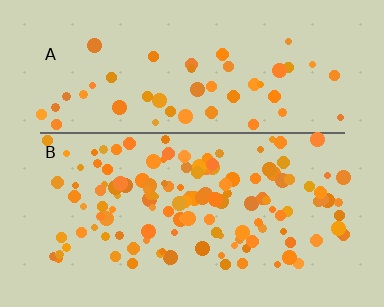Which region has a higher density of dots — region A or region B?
B (the bottom).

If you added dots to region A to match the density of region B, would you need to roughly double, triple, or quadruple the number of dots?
Approximately triple.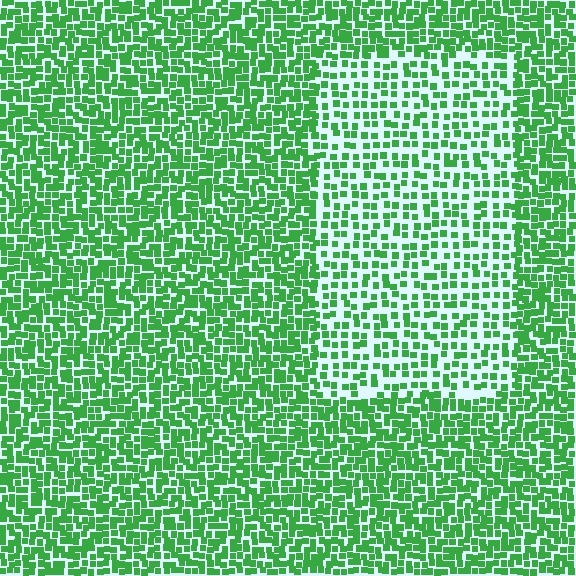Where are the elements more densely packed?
The elements are more densely packed outside the rectangle boundary.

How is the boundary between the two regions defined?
The boundary is defined by a change in element density (approximately 1.8x ratio). All elements are the same color, size, and shape.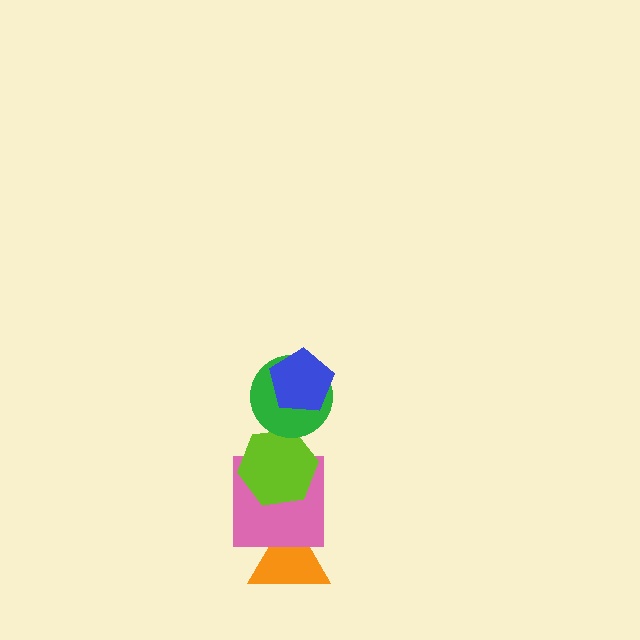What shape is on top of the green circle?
The blue pentagon is on top of the green circle.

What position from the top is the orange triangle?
The orange triangle is 5th from the top.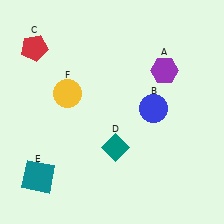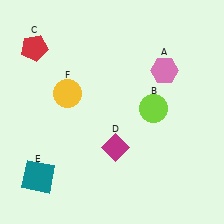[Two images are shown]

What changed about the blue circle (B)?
In Image 1, B is blue. In Image 2, it changed to lime.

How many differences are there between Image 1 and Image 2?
There are 3 differences between the two images.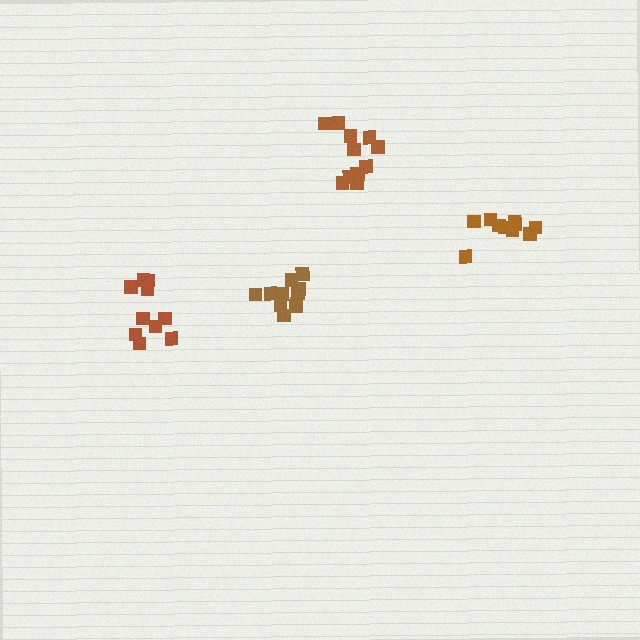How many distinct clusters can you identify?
There are 4 distinct clusters.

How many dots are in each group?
Group 1: 11 dots, Group 2: 10 dots, Group 3: 11 dots, Group 4: 10 dots (42 total).